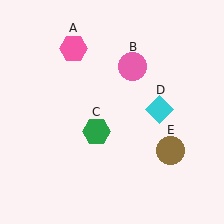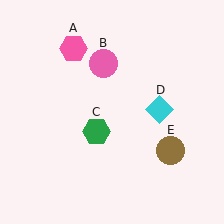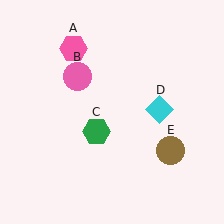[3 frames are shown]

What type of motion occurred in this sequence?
The pink circle (object B) rotated counterclockwise around the center of the scene.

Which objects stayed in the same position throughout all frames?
Pink hexagon (object A) and green hexagon (object C) and cyan diamond (object D) and brown circle (object E) remained stationary.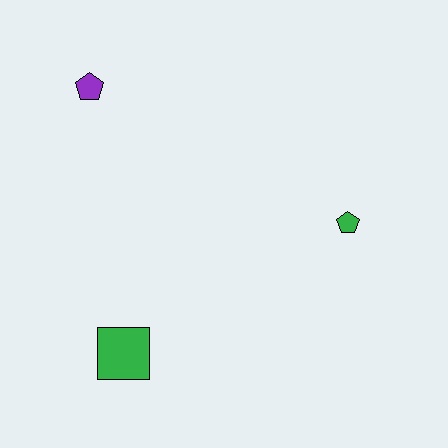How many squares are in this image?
There is 1 square.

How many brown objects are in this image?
There are no brown objects.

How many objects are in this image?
There are 3 objects.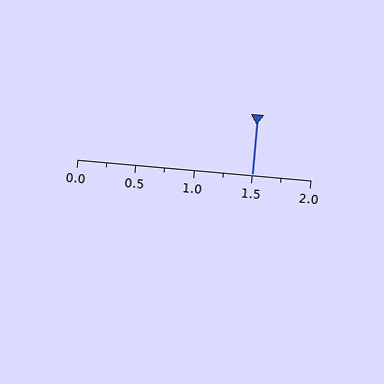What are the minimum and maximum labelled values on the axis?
The axis runs from 0.0 to 2.0.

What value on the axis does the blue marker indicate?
The marker indicates approximately 1.5.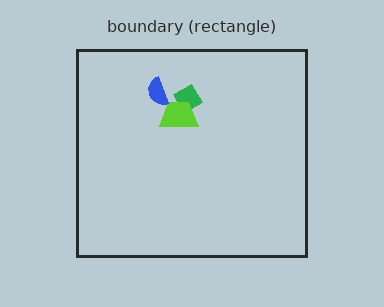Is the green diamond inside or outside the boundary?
Inside.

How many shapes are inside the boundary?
3 inside, 0 outside.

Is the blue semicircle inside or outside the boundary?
Inside.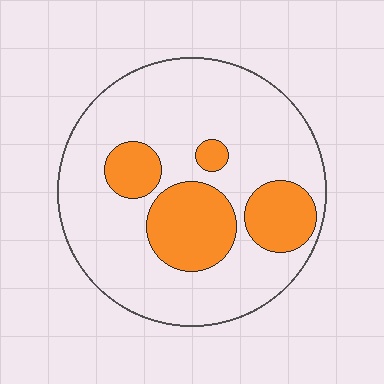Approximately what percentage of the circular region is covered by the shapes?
Approximately 25%.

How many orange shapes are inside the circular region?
4.